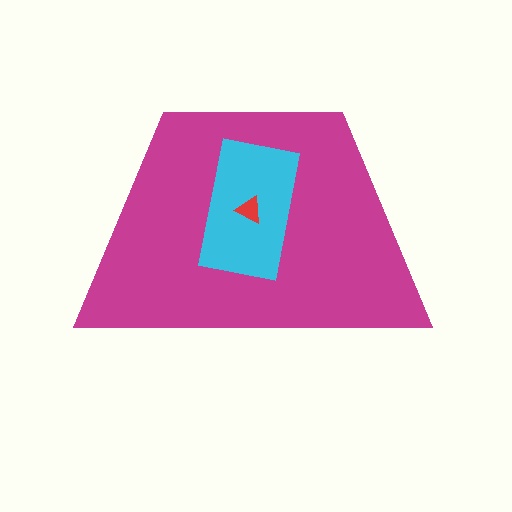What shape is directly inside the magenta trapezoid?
The cyan rectangle.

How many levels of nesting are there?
3.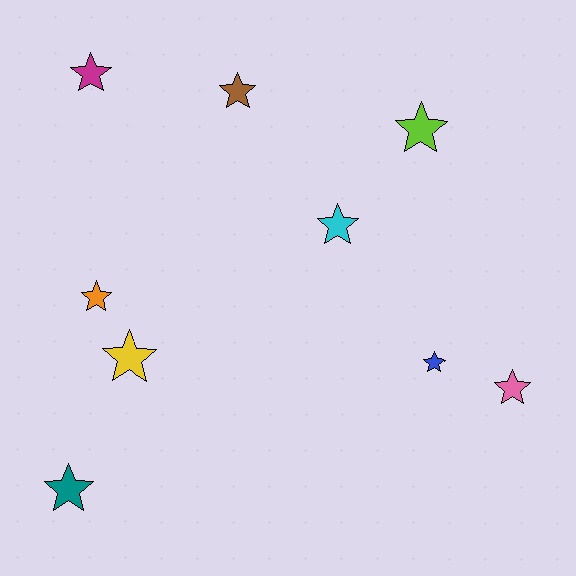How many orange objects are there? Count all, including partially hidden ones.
There is 1 orange object.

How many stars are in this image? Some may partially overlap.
There are 9 stars.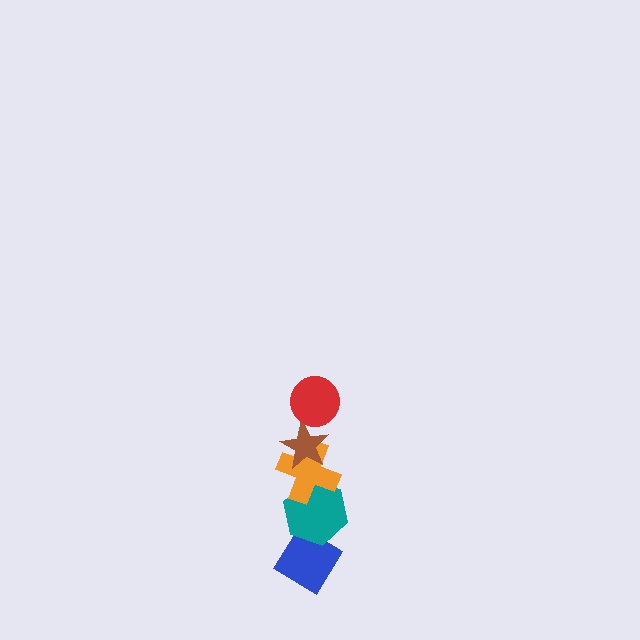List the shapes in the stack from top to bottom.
From top to bottom: the red circle, the brown star, the orange cross, the teal hexagon, the blue diamond.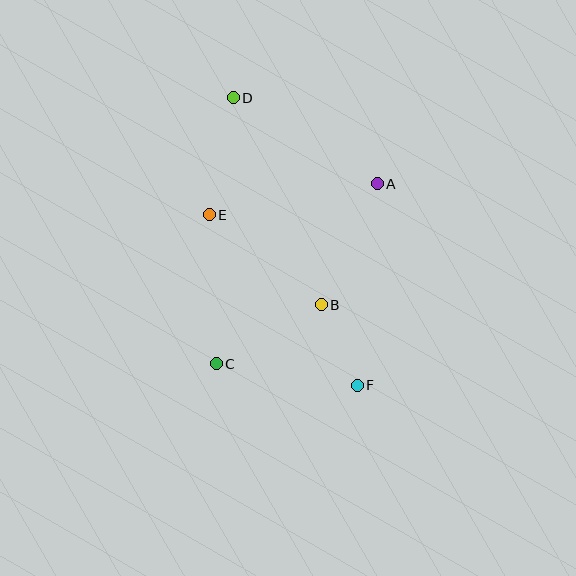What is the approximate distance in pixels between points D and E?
The distance between D and E is approximately 120 pixels.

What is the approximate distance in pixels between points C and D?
The distance between C and D is approximately 267 pixels.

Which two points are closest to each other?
Points B and F are closest to each other.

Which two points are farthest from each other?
Points D and F are farthest from each other.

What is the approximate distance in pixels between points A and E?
The distance between A and E is approximately 171 pixels.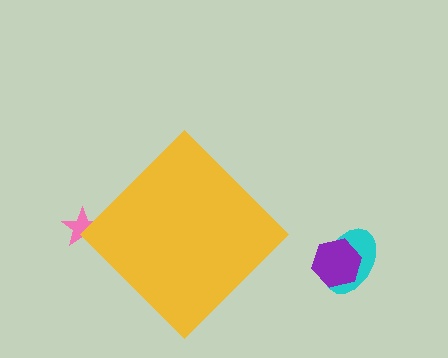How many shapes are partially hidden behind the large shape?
1 shape is partially hidden.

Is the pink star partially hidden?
Yes, the pink star is partially hidden behind the yellow diamond.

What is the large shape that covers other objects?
A yellow diamond.